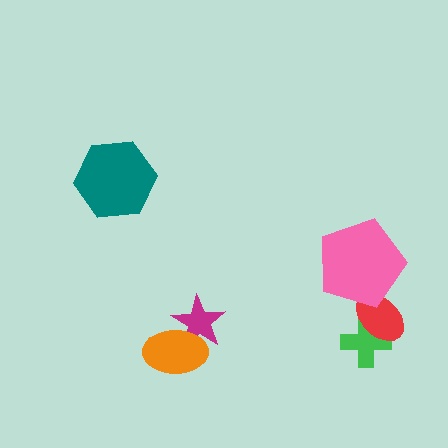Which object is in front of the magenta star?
The orange ellipse is in front of the magenta star.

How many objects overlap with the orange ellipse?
1 object overlaps with the orange ellipse.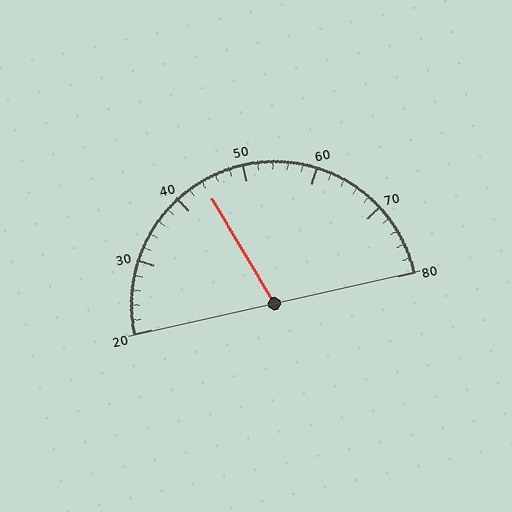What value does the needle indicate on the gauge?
The needle indicates approximately 44.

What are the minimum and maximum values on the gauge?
The gauge ranges from 20 to 80.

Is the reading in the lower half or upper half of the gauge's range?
The reading is in the lower half of the range (20 to 80).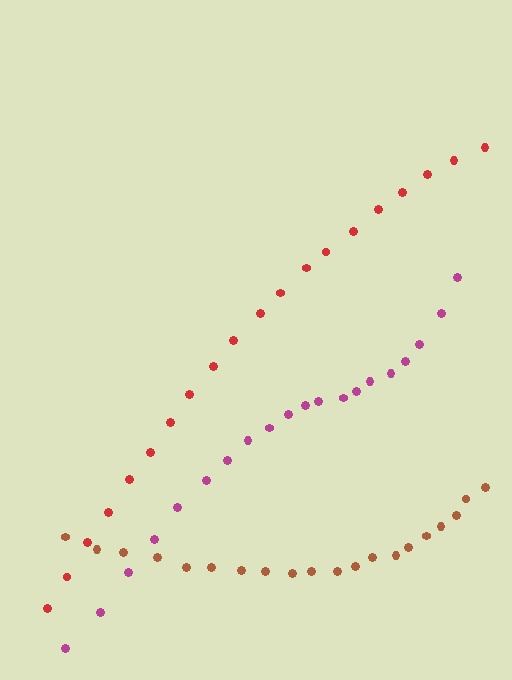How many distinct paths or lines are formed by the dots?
There are 3 distinct paths.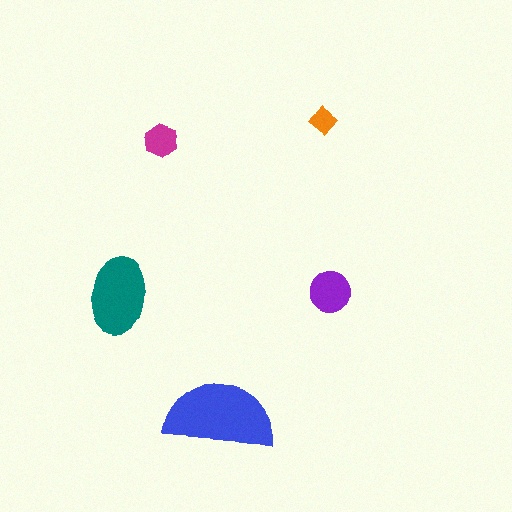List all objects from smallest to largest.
The orange diamond, the magenta hexagon, the purple circle, the teal ellipse, the blue semicircle.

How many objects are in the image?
There are 5 objects in the image.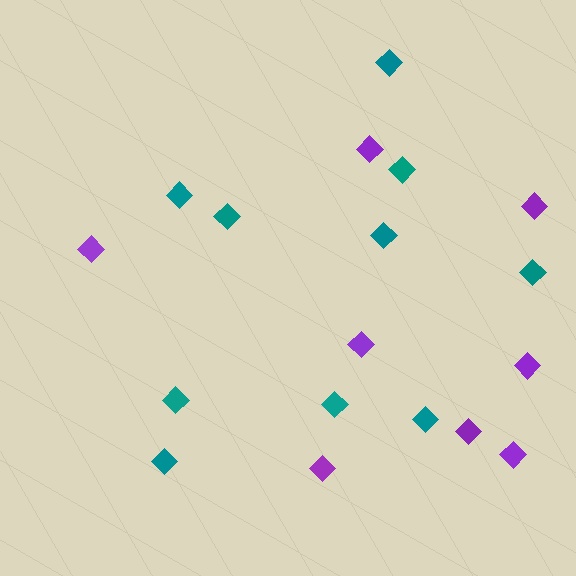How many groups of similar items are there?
There are 2 groups: one group of teal diamonds (10) and one group of purple diamonds (8).